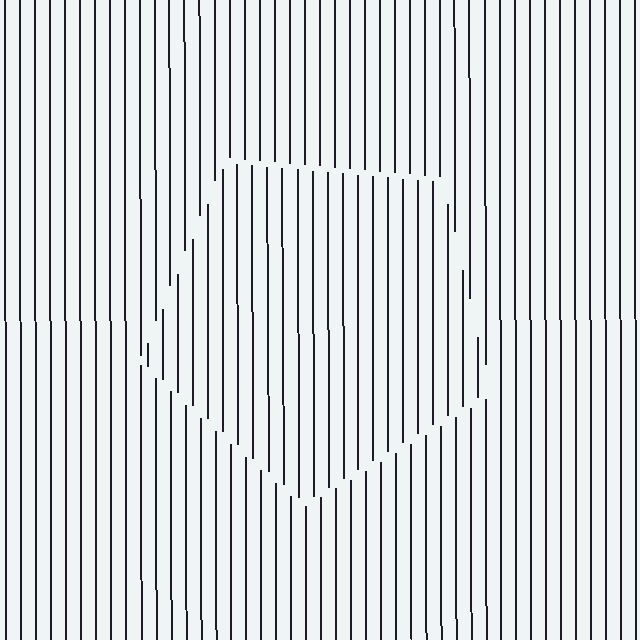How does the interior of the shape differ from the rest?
The interior of the shape contains the same grating, shifted by half a period — the contour is defined by the phase discontinuity where line-ends from the inner and outer gratings abut.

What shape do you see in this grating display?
An illusory pentagon. The interior of the shape contains the same grating, shifted by half a period — the contour is defined by the phase discontinuity where line-ends from the inner and outer gratings abut.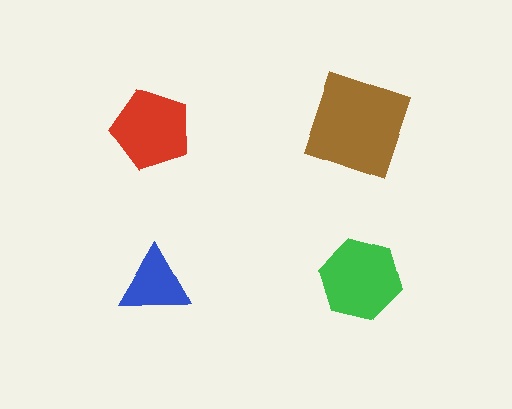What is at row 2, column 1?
A blue triangle.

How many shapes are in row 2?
2 shapes.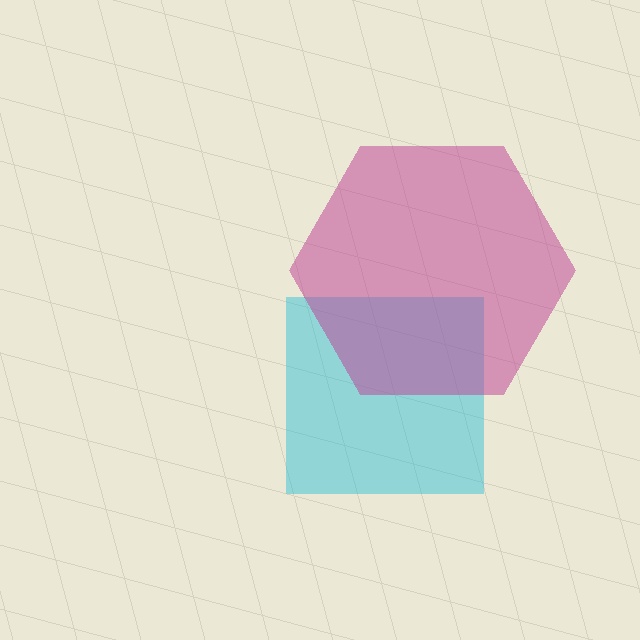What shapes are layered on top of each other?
The layered shapes are: a cyan square, a magenta hexagon.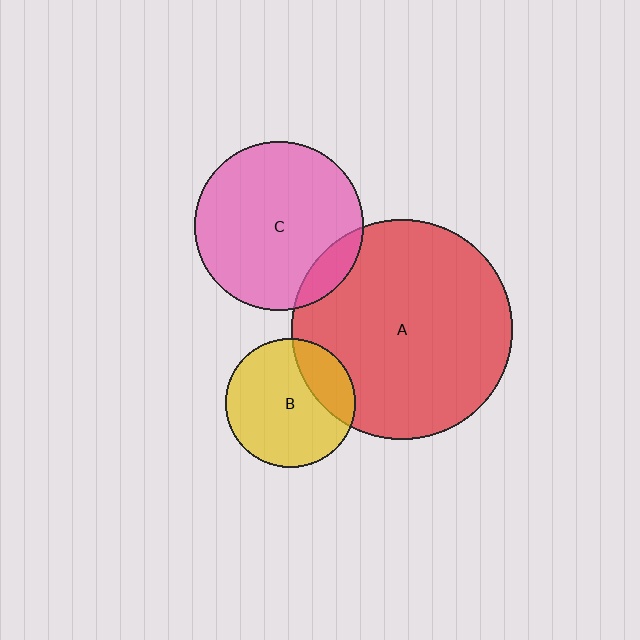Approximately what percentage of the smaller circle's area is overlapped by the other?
Approximately 25%.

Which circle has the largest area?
Circle A (red).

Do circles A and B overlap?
Yes.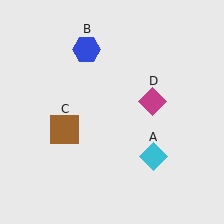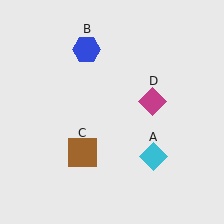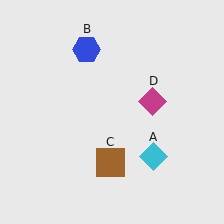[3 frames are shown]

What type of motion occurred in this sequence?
The brown square (object C) rotated counterclockwise around the center of the scene.